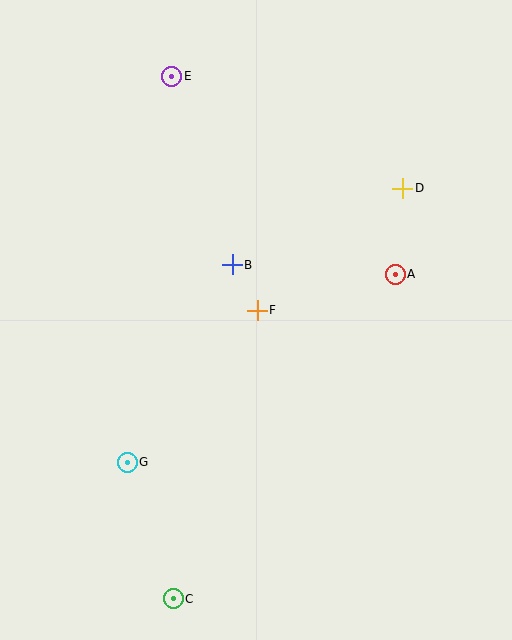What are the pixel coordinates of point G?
Point G is at (127, 462).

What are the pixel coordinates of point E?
Point E is at (172, 76).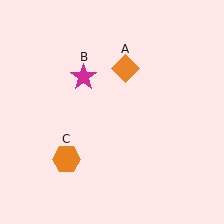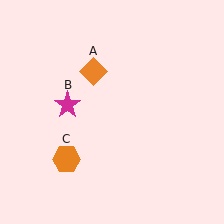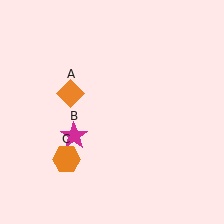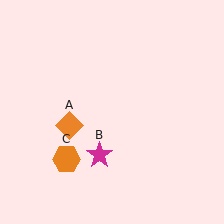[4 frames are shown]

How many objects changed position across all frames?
2 objects changed position: orange diamond (object A), magenta star (object B).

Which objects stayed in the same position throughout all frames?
Orange hexagon (object C) remained stationary.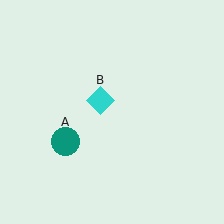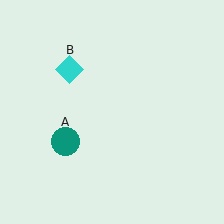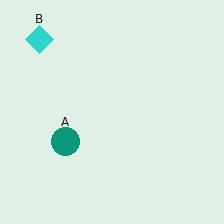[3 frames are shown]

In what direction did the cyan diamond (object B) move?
The cyan diamond (object B) moved up and to the left.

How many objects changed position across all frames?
1 object changed position: cyan diamond (object B).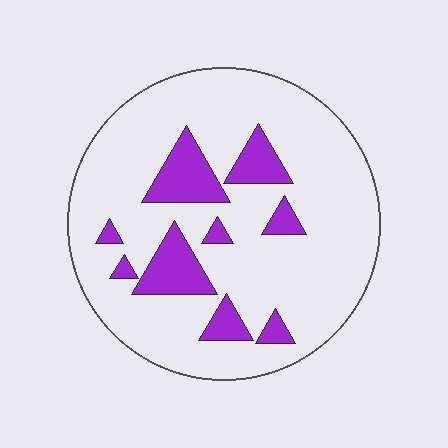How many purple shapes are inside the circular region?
9.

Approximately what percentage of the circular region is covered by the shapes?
Approximately 15%.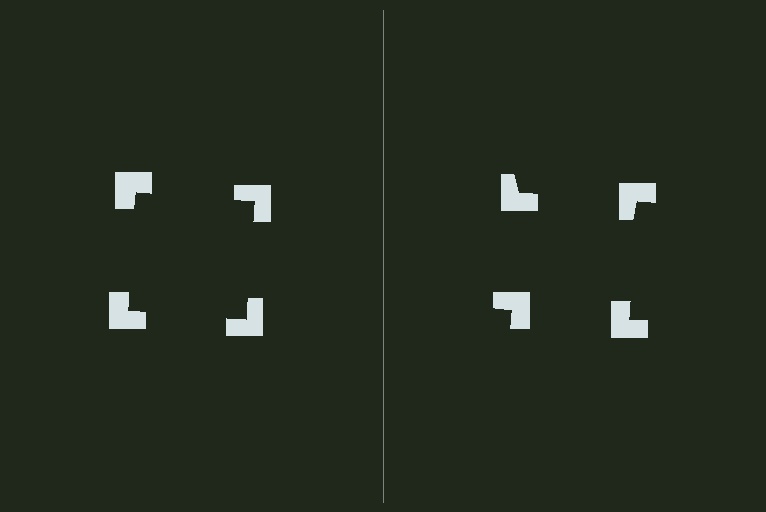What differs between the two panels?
The notched squares are positioned identically on both sides; only the wedge orientations differ. On the left they align to a square; on the right they are misaligned.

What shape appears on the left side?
An illusory square.